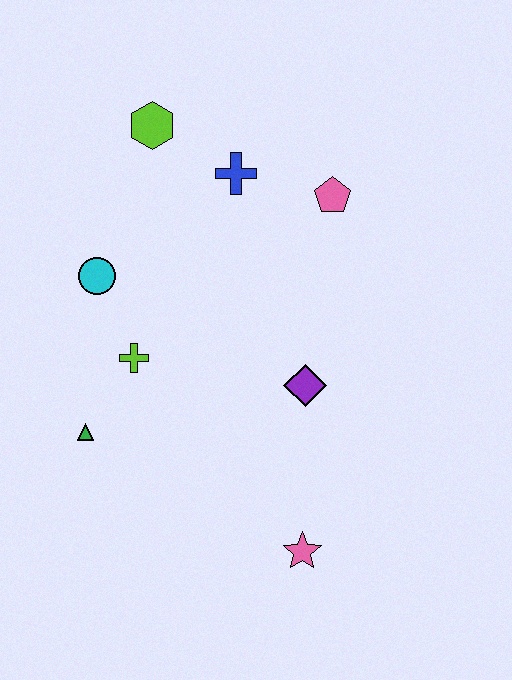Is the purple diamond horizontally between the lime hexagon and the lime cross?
No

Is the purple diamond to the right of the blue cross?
Yes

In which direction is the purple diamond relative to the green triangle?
The purple diamond is to the right of the green triangle.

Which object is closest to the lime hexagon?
The blue cross is closest to the lime hexagon.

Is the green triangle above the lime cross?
No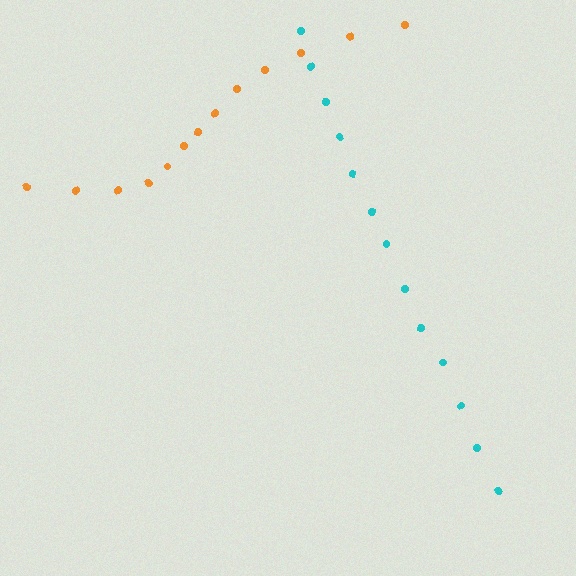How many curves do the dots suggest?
There are 2 distinct paths.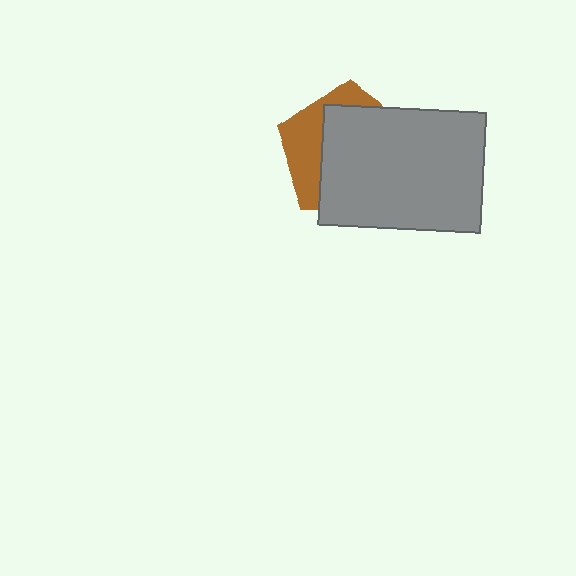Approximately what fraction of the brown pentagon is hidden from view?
Roughly 68% of the brown pentagon is hidden behind the gray rectangle.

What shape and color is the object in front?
The object in front is a gray rectangle.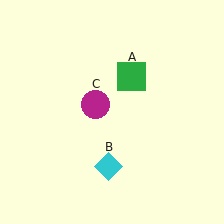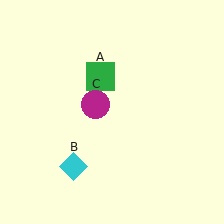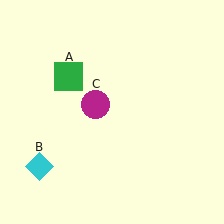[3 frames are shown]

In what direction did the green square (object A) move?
The green square (object A) moved left.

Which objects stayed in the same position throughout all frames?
Magenta circle (object C) remained stationary.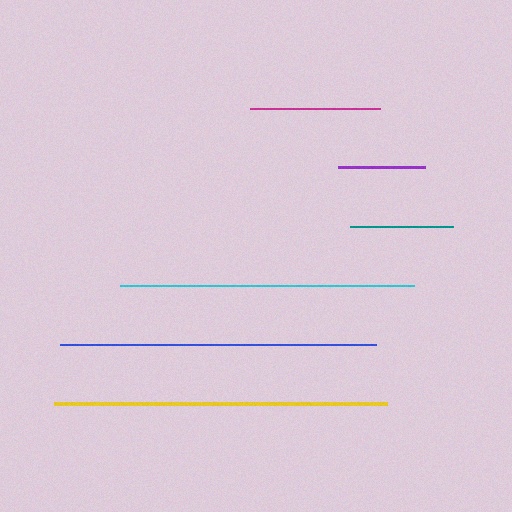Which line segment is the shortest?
The purple line is the shortest at approximately 87 pixels.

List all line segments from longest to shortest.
From longest to shortest: yellow, blue, cyan, magenta, teal, purple.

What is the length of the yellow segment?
The yellow segment is approximately 333 pixels long.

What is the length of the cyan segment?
The cyan segment is approximately 295 pixels long.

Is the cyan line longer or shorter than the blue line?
The blue line is longer than the cyan line.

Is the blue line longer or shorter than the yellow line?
The yellow line is longer than the blue line.